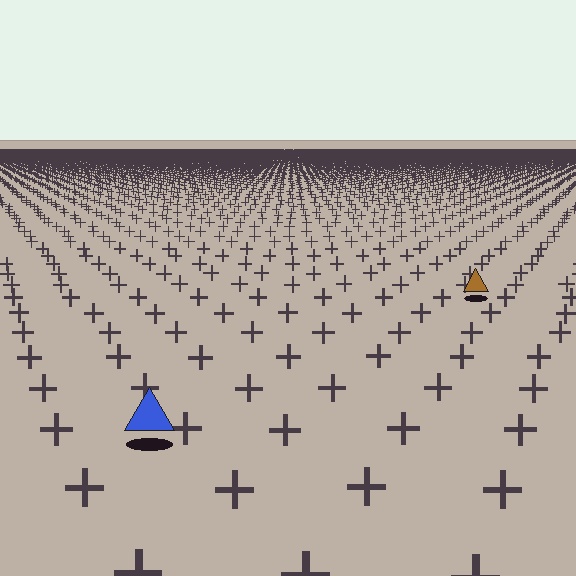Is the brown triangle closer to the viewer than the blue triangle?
No. The blue triangle is closer — you can tell from the texture gradient: the ground texture is coarser near it.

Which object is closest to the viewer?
The blue triangle is closest. The texture marks near it are larger and more spread out.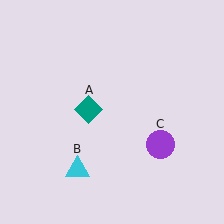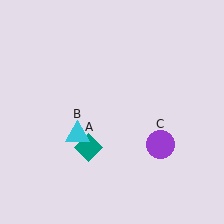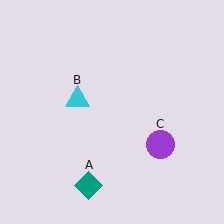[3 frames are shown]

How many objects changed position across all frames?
2 objects changed position: teal diamond (object A), cyan triangle (object B).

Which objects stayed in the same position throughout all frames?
Purple circle (object C) remained stationary.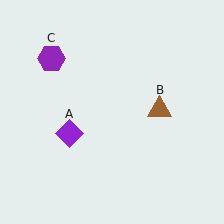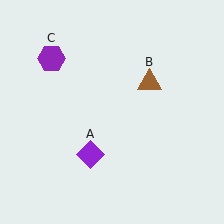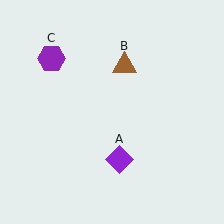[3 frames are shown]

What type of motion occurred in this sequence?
The purple diamond (object A), brown triangle (object B) rotated counterclockwise around the center of the scene.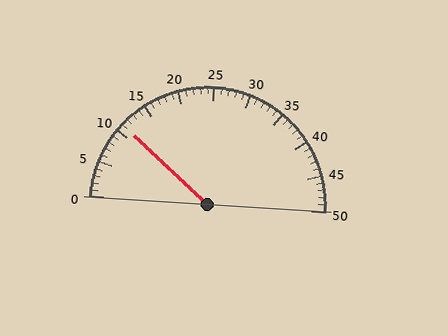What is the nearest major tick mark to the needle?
The nearest major tick mark is 10.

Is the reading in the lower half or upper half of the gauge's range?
The reading is in the lower half of the range (0 to 50).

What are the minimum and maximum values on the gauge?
The gauge ranges from 0 to 50.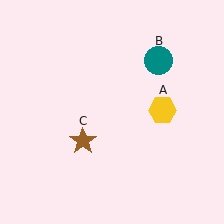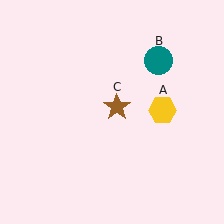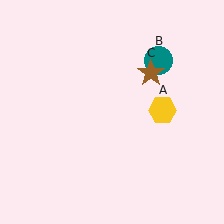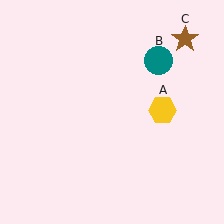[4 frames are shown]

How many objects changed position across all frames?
1 object changed position: brown star (object C).